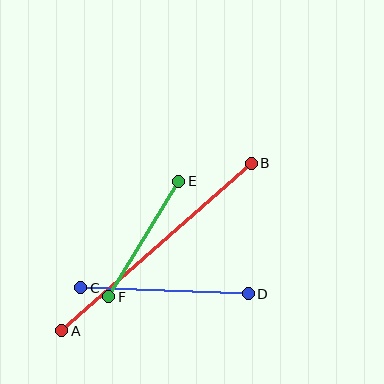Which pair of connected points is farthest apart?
Points A and B are farthest apart.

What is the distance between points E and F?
The distance is approximately 135 pixels.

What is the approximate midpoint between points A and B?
The midpoint is at approximately (156, 247) pixels.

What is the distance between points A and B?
The distance is approximately 253 pixels.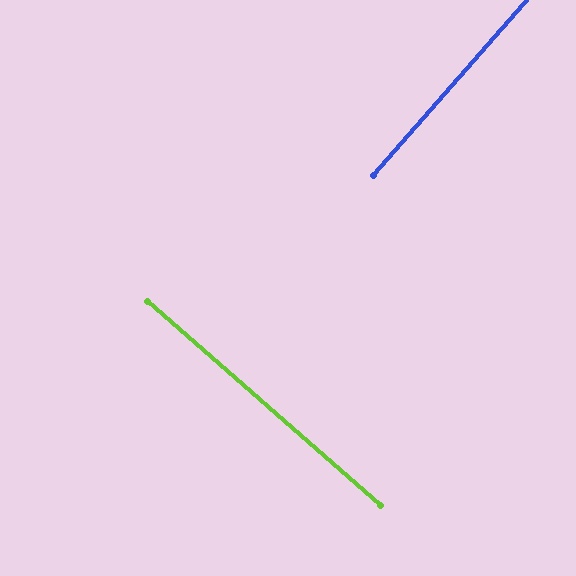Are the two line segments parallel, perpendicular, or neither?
Perpendicular — they meet at approximately 90°.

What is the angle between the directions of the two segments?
Approximately 90 degrees.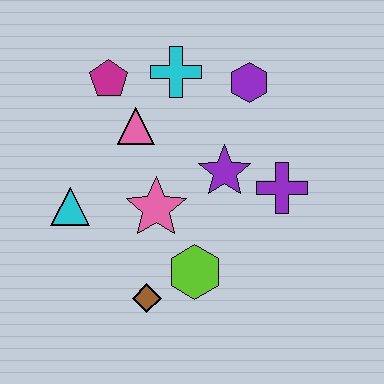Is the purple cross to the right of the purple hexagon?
Yes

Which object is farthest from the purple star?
The cyan triangle is farthest from the purple star.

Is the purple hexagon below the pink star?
No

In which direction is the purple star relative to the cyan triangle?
The purple star is to the right of the cyan triangle.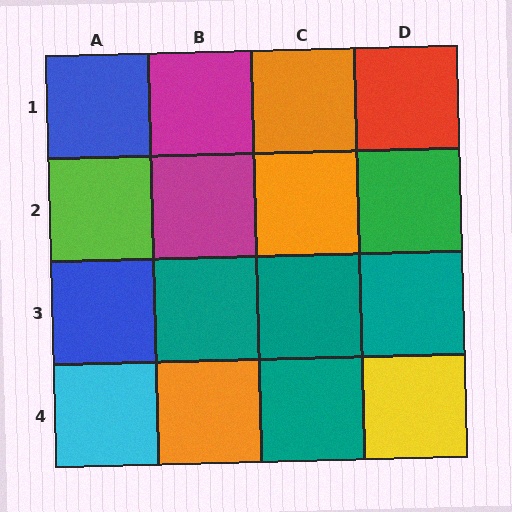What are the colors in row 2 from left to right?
Lime, magenta, orange, green.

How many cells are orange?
3 cells are orange.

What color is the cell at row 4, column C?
Teal.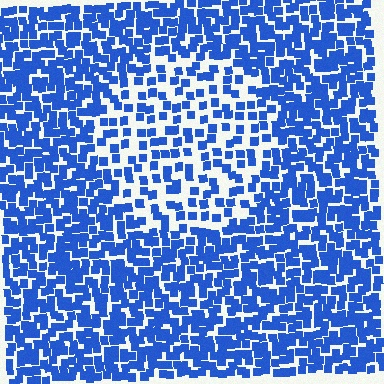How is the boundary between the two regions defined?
The boundary is defined by a change in element density (approximately 2.0x ratio). All elements are the same color, size, and shape.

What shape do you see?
I see a circle.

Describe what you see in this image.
The image contains small blue elements arranged at two different densities. A circle-shaped region is visible where the elements are less densely packed than the surrounding area.